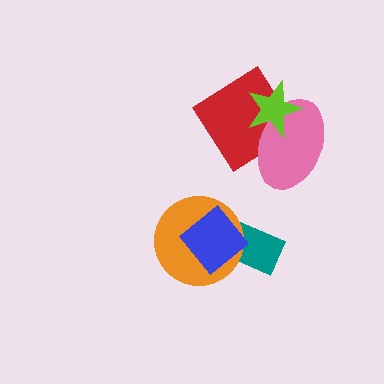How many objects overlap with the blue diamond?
2 objects overlap with the blue diamond.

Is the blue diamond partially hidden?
No, no other shape covers it.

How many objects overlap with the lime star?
2 objects overlap with the lime star.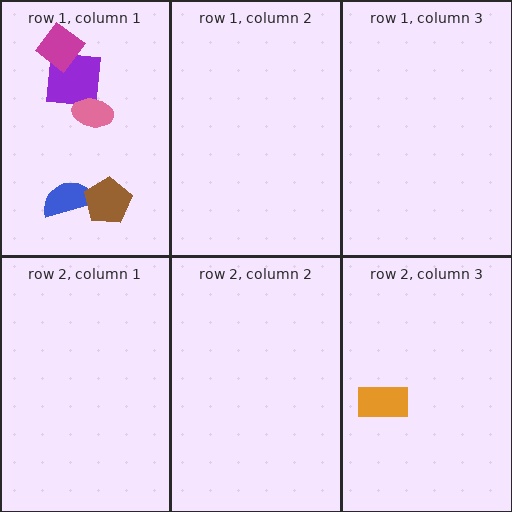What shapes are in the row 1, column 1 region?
The blue semicircle, the purple square, the magenta diamond, the pink ellipse, the brown pentagon.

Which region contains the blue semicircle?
The row 1, column 1 region.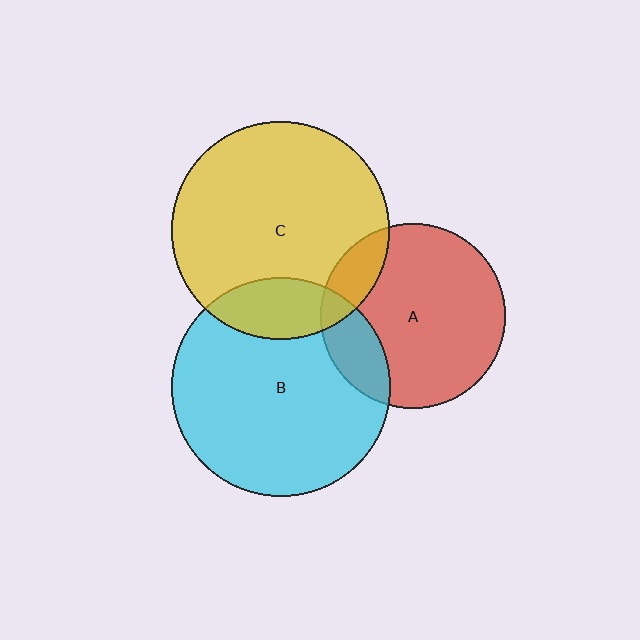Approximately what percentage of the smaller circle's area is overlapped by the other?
Approximately 15%.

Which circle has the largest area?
Circle B (cyan).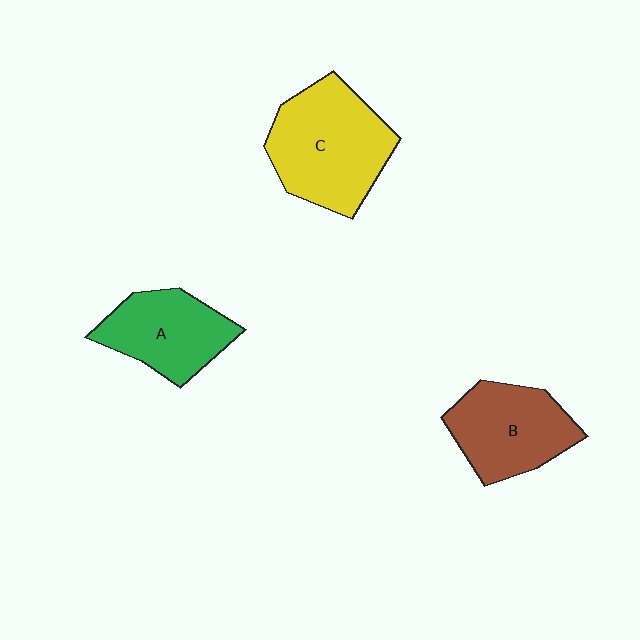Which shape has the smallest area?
Shape A (green).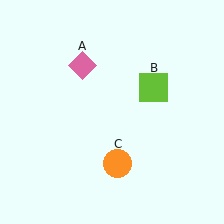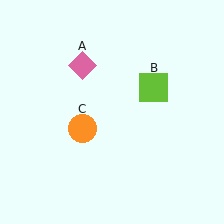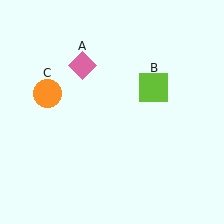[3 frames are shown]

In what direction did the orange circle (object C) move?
The orange circle (object C) moved up and to the left.